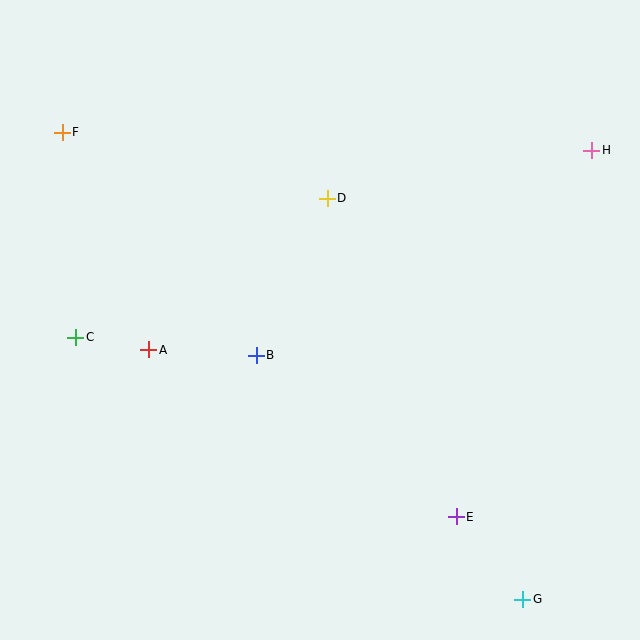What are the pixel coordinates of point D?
Point D is at (327, 198).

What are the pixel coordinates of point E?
Point E is at (456, 517).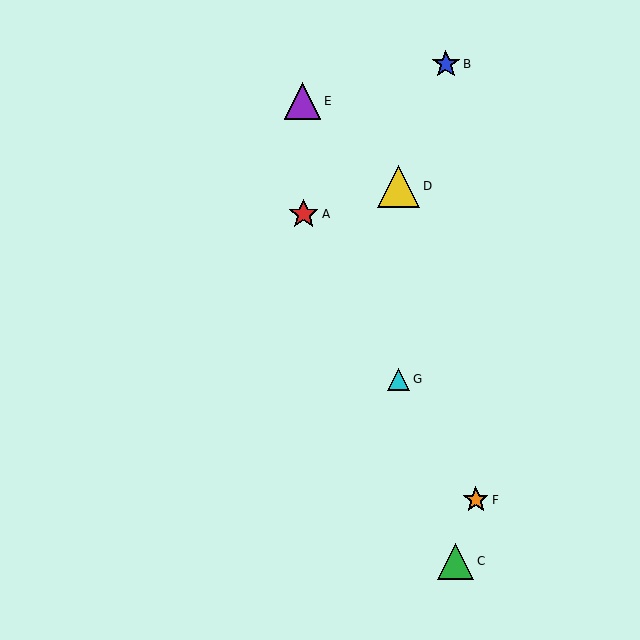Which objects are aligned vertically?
Objects D, G are aligned vertically.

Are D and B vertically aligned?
No, D is at x≈398 and B is at x≈446.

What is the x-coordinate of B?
Object B is at x≈446.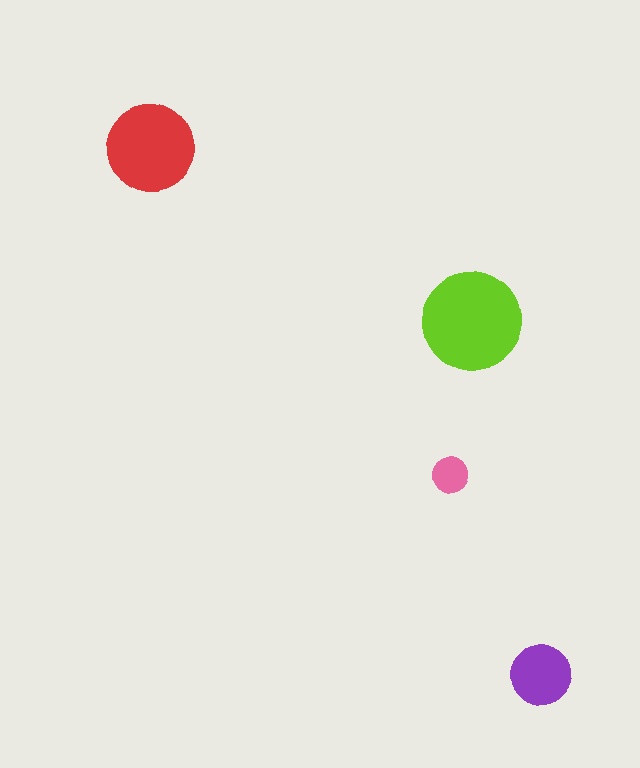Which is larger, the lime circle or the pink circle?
The lime one.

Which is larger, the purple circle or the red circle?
The red one.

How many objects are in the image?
There are 4 objects in the image.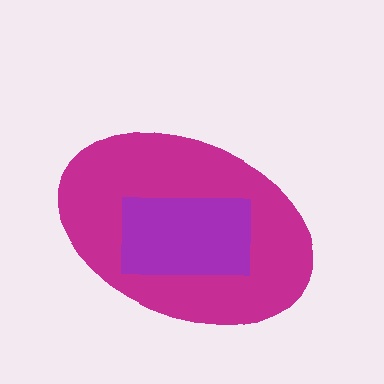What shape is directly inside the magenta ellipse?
The purple rectangle.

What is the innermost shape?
The purple rectangle.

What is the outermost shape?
The magenta ellipse.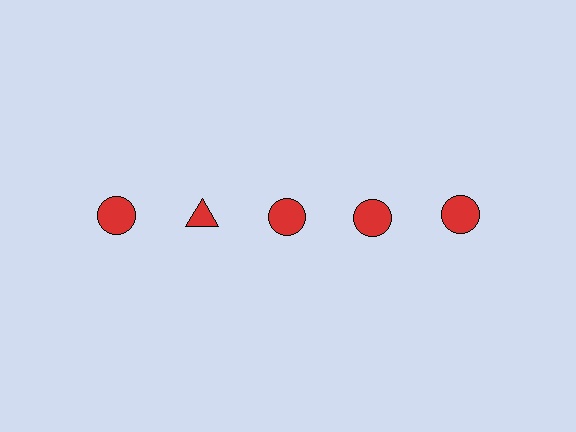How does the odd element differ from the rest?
It has a different shape: triangle instead of circle.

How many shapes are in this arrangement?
There are 5 shapes arranged in a grid pattern.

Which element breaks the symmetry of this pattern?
The red triangle in the top row, second from left column breaks the symmetry. All other shapes are red circles.